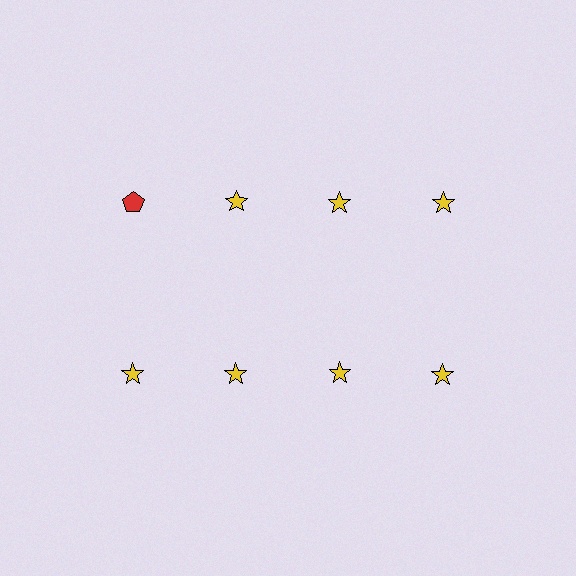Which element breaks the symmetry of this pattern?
The red pentagon in the top row, leftmost column breaks the symmetry. All other shapes are yellow stars.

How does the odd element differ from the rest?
It differs in both color (red instead of yellow) and shape (pentagon instead of star).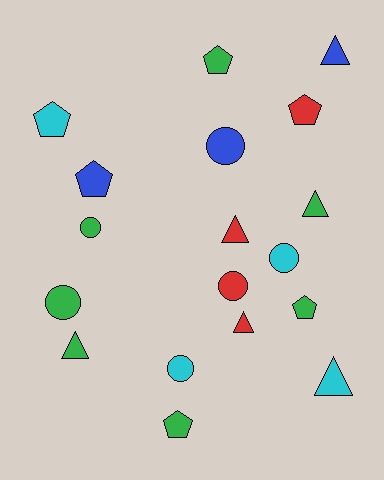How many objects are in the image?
There are 18 objects.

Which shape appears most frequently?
Pentagon, with 6 objects.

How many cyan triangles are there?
There is 1 cyan triangle.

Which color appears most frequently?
Green, with 7 objects.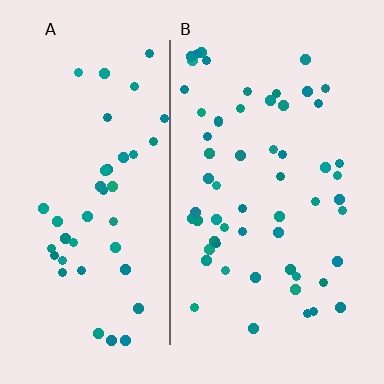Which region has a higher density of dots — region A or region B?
B (the right).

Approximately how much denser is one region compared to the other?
Approximately 1.4× — region B over region A.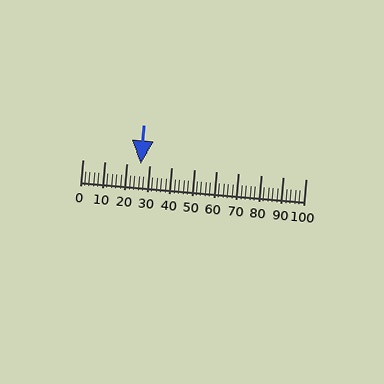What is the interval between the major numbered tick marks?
The major tick marks are spaced 10 units apart.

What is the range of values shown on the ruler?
The ruler shows values from 0 to 100.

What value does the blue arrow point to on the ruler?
The blue arrow points to approximately 26.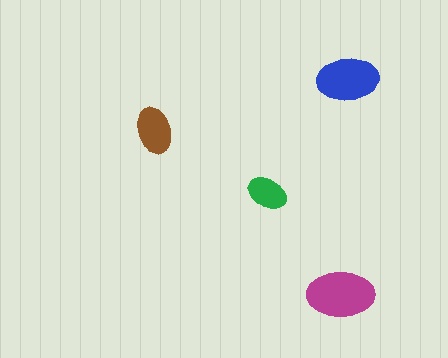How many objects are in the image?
There are 4 objects in the image.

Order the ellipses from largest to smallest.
the magenta one, the blue one, the brown one, the green one.